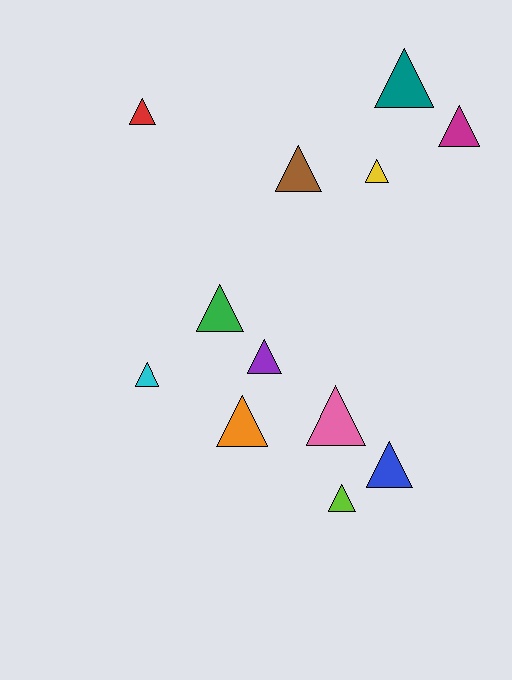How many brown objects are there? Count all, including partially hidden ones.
There is 1 brown object.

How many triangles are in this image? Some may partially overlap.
There are 12 triangles.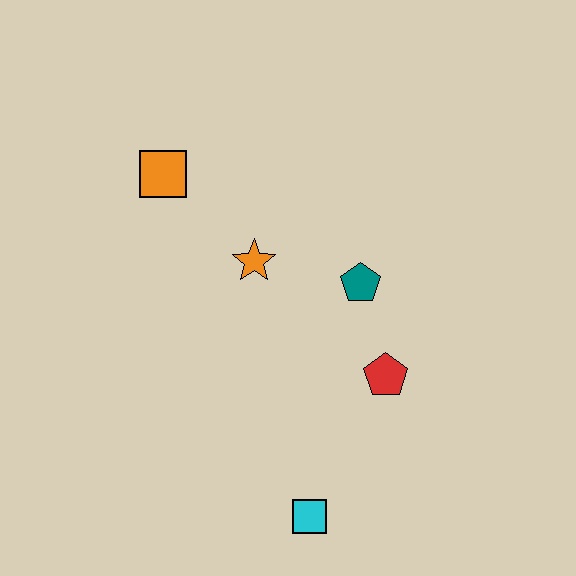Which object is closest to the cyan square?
The red pentagon is closest to the cyan square.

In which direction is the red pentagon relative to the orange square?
The red pentagon is to the right of the orange square.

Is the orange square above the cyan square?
Yes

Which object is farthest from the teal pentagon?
The cyan square is farthest from the teal pentagon.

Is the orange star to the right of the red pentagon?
No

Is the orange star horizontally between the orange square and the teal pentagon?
Yes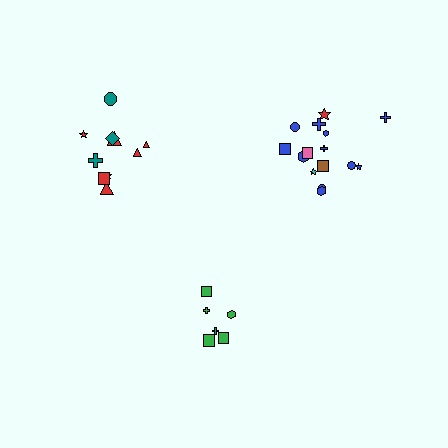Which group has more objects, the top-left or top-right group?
The top-right group.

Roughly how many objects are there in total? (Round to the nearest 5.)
Roughly 30 objects in total.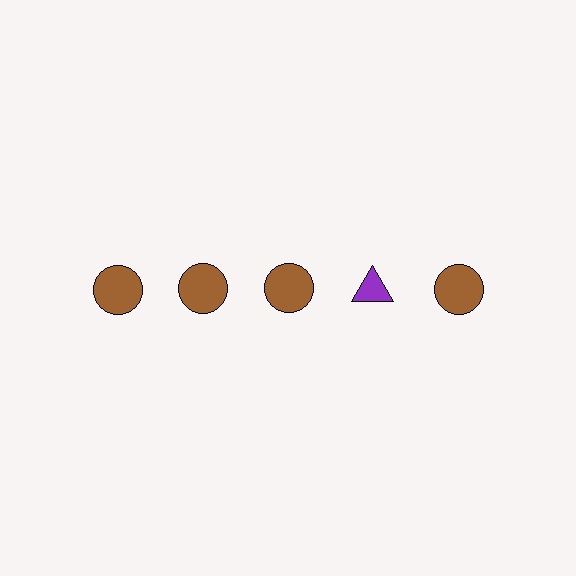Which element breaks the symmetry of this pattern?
The purple triangle in the top row, second from right column breaks the symmetry. All other shapes are brown circles.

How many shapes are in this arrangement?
There are 5 shapes arranged in a grid pattern.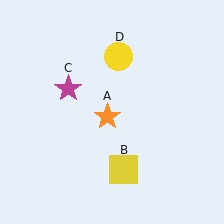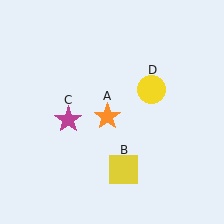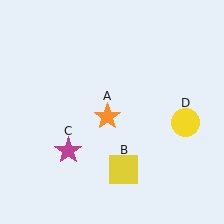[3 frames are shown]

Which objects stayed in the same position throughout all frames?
Orange star (object A) and yellow square (object B) remained stationary.